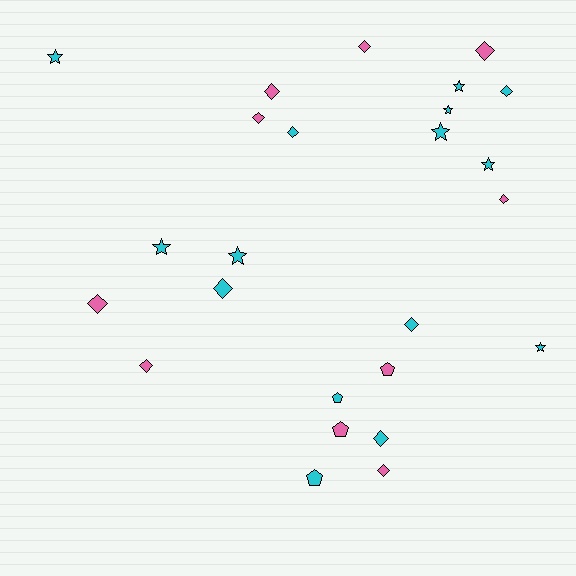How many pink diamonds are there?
There are 8 pink diamonds.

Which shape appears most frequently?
Diamond, with 13 objects.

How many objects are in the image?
There are 25 objects.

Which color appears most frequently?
Cyan, with 15 objects.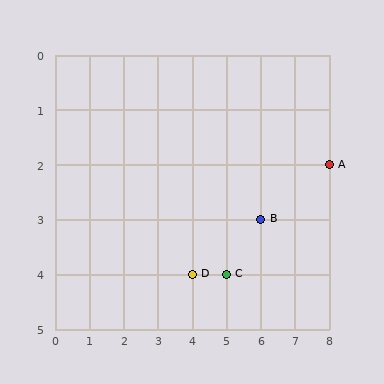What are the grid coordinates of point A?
Point A is at grid coordinates (8, 2).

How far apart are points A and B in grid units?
Points A and B are 2 columns and 1 row apart (about 2.2 grid units diagonally).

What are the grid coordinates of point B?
Point B is at grid coordinates (6, 3).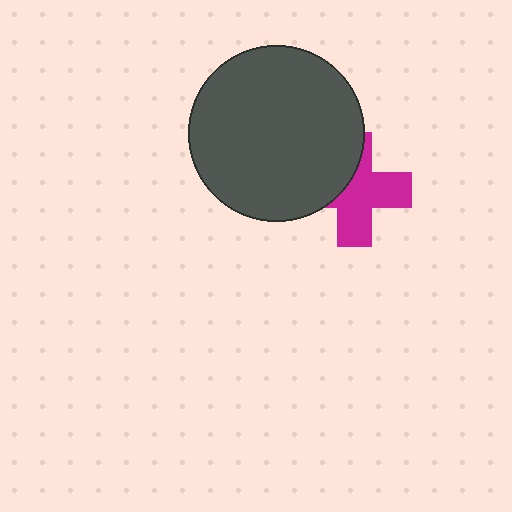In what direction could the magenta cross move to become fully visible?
The magenta cross could move right. That would shift it out from behind the dark gray circle entirely.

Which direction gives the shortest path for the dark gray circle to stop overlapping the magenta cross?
Moving left gives the shortest separation.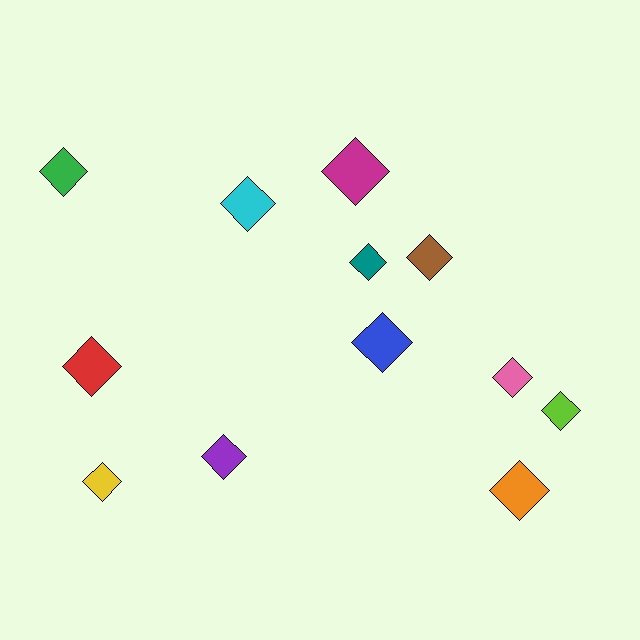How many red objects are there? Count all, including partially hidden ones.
There is 1 red object.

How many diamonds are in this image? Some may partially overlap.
There are 12 diamonds.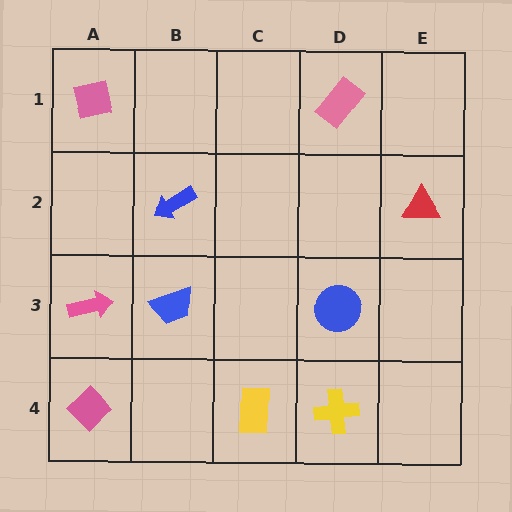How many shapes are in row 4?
3 shapes.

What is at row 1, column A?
A pink square.